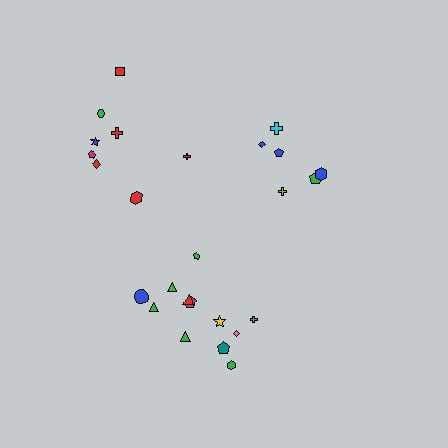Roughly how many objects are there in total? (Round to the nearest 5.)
Roughly 25 objects in total.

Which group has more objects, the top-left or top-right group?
The top-left group.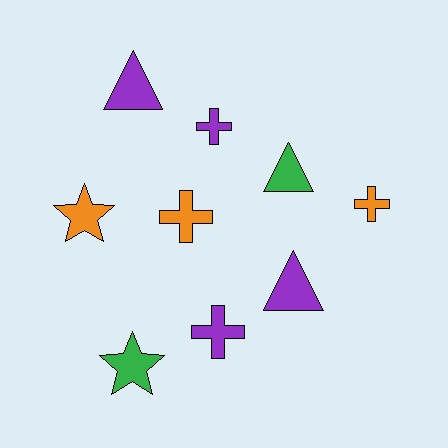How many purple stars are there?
There are no purple stars.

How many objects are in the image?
There are 9 objects.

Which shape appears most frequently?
Cross, with 4 objects.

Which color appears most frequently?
Purple, with 4 objects.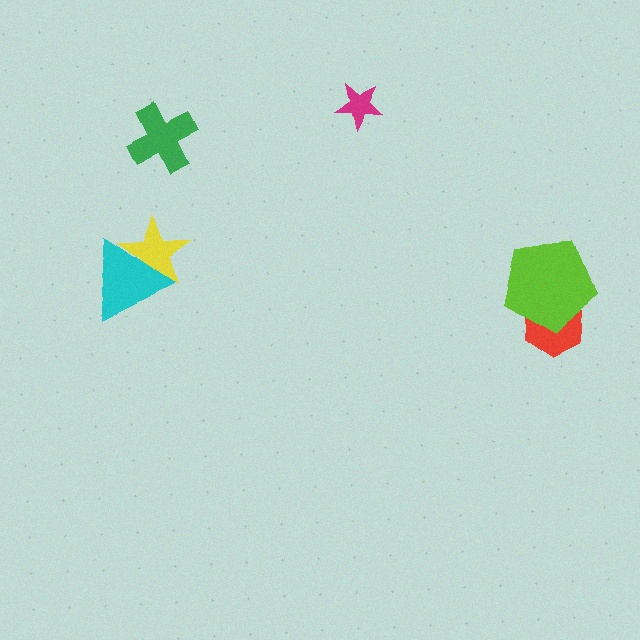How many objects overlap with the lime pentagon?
1 object overlaps with the lime pentagon.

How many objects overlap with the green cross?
0 objects overlap with the green cross.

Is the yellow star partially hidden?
Yes, it is partially covered by another shape.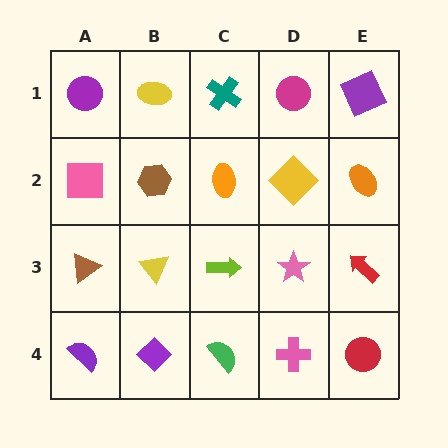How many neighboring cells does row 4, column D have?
3.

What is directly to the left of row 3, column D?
A lime arrow.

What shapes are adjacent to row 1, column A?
A pink square (row 2, column A), a yellow ellipse (row 1, column B).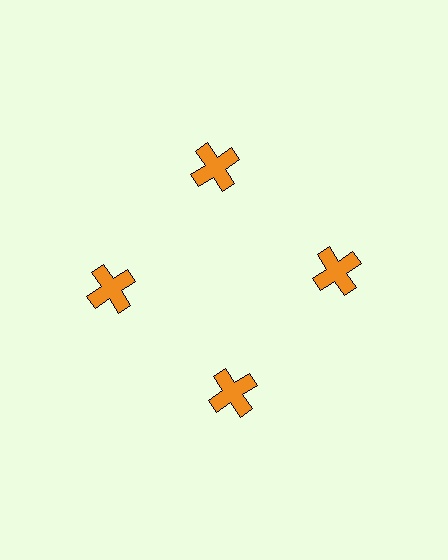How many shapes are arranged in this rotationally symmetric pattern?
There are 4 shapes, arranged in 4 groups of 1.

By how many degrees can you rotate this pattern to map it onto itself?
The pattern maps onto itself every 90 degrees of rotation.